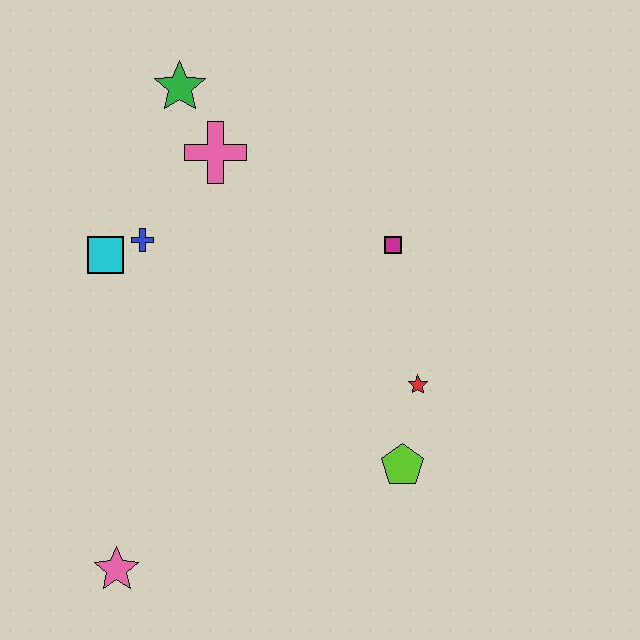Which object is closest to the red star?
The lime pentagon is closest to the red star.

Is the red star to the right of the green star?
Yes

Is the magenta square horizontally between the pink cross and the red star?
Yes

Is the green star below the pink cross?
No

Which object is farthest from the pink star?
The green star is farthest from the pink star.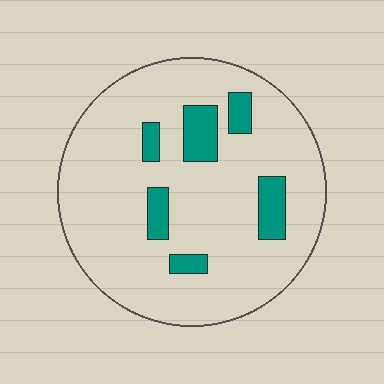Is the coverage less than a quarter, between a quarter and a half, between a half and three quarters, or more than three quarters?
Less than a quarter.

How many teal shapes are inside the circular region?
6.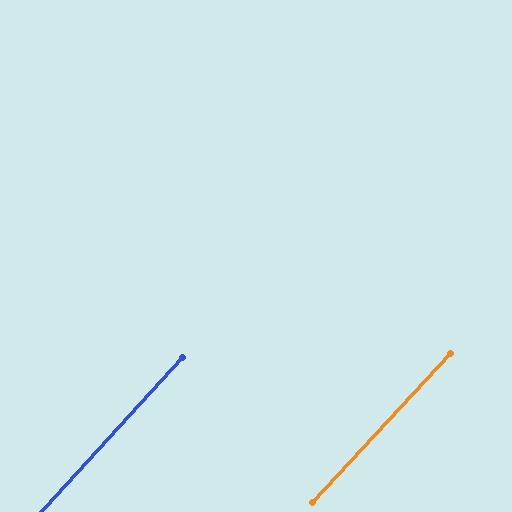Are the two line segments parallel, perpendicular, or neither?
Parallel — their directions differ by only 0.2°.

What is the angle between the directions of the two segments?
Approximately 0 degrees.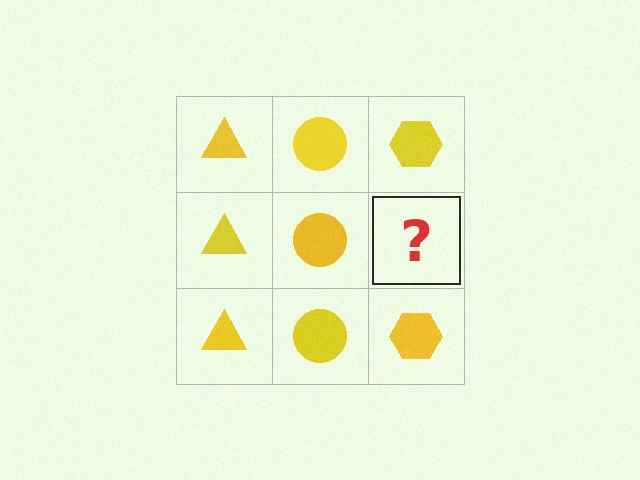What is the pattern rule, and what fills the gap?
The rule is that each column has a consistent shape. The gap should be filled with a yellow hexagon.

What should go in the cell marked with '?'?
The missing cell should contain a yellow hexagon.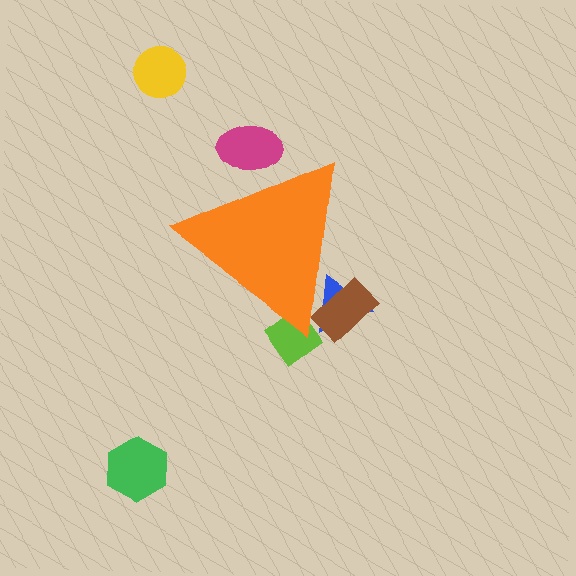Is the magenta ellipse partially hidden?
Yes, the magenta ellipse is partially hidden behind the orange triangle.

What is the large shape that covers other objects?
An orange triangle.